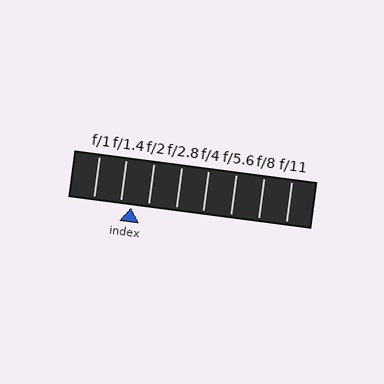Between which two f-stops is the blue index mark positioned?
The index mark is between f/1.4 and f/2.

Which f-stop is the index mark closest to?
The index mark is closest to f/1.4.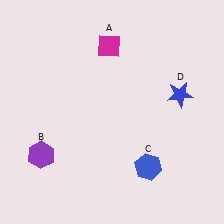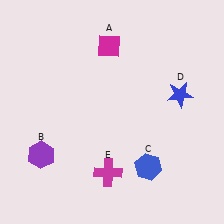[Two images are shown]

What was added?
A magenta cross (E) was added in Image 2.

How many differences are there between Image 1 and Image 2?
There is 1 difference between the two images.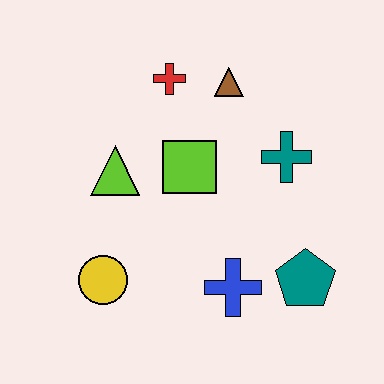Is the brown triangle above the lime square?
Yes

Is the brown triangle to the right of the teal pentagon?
No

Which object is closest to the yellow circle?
The lime triangle is closest to the yellow circle.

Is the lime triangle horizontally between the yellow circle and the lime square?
Yes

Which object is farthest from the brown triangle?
The yellow circle is farthest from the brown triangle.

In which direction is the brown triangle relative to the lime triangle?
The brown triangle is to the right of the lime triangle.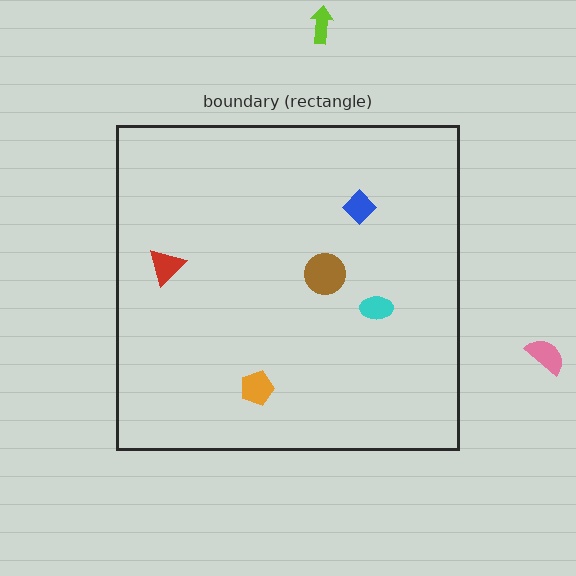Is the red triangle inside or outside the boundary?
Inside.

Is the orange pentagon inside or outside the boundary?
Inside.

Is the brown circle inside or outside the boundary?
Inside.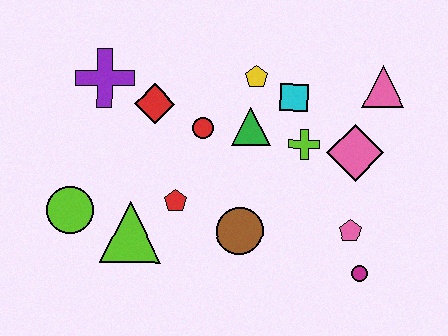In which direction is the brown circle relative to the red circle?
The brown circle is below the red circle.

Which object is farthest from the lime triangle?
The pink triangle is farthest from the lime triangle.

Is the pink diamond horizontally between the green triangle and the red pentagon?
No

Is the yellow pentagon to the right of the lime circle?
Yes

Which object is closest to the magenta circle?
The pink pentagon is closest to the magenta circle.